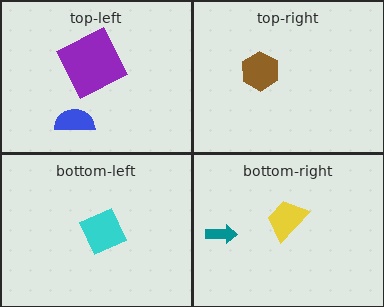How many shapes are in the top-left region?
2.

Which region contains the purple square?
The top-left region.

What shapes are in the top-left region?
The purple square, the blue semicircle.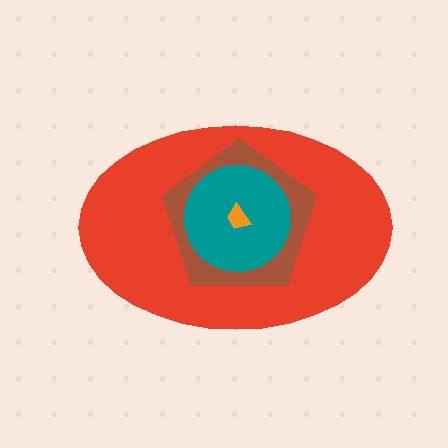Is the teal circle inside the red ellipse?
Yes.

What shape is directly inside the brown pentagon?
The teal circle.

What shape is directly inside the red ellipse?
The brown pentagon.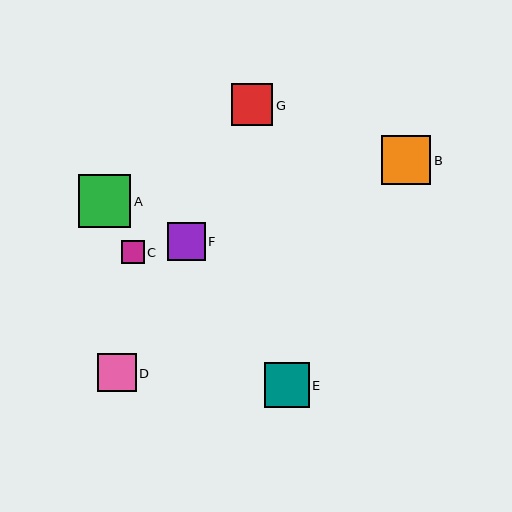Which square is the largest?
Square A is the largest with a size of approximately 53 pixels.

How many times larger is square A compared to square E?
Square A is approximately 1.2 times the size of square E.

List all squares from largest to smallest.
From largest to smallest: A, B, E, G, D, F, C.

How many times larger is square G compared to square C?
Square G is approximately 1.9 times the size of square C.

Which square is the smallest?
Square C is the smallest with a size of approximately 22 pixels.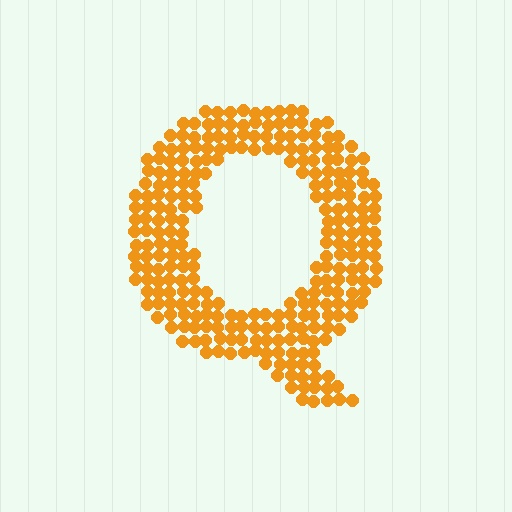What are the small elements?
The small elements are circles.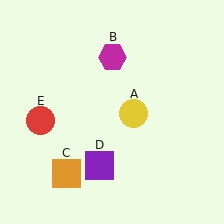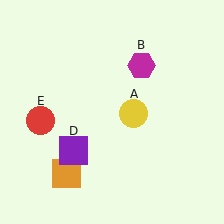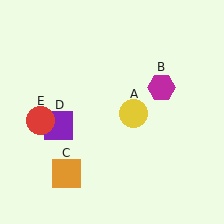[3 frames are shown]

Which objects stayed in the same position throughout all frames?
Yellow circle (object A) and orange square (object C) and red circle (object E) remained stationary.